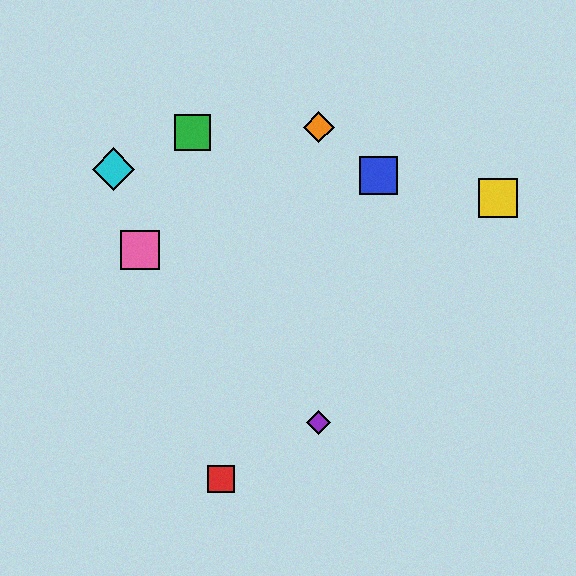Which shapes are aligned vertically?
The purple diamond, the orange diamond are aligned vertically.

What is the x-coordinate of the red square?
The red square is at x≈221.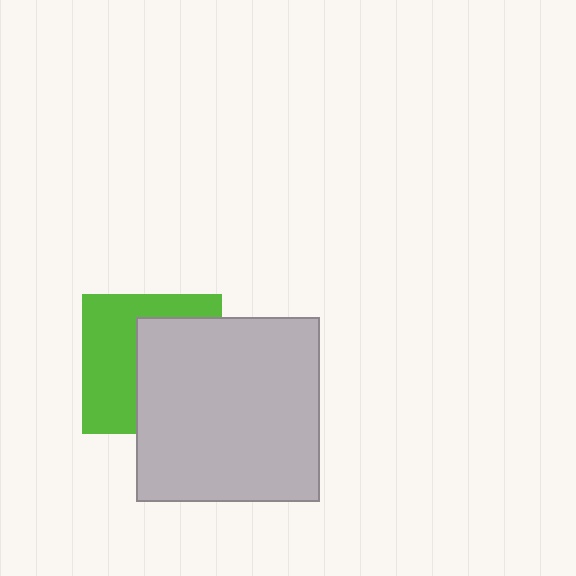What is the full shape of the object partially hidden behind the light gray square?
The partially hidden object is a lime square.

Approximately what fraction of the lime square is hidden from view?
Roughly 51% of the lime square is hidden behind the light gray square.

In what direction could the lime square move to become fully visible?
The lime square could move left. That would shift it out from behind the light gray square entirely.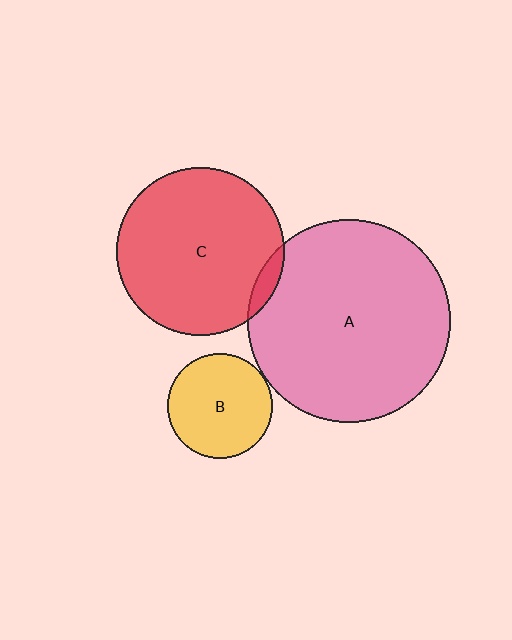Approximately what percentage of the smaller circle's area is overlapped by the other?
Approximately 5%.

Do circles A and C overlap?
Yes.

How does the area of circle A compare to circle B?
Approximately 3.7 times.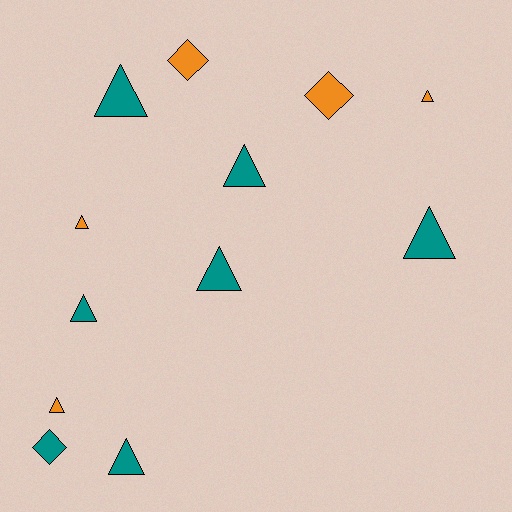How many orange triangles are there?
There are 3 orange triangles.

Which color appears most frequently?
Teal, with 7 objects.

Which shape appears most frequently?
Triangle, with 9 objects.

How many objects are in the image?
There are 12 objects.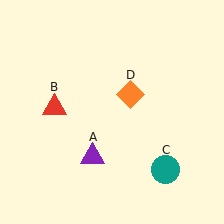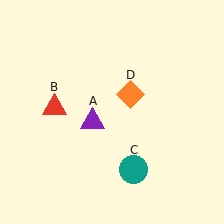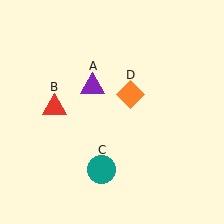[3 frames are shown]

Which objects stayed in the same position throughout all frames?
Red triangle (object B) and orange diamond (object D) remained stationary.